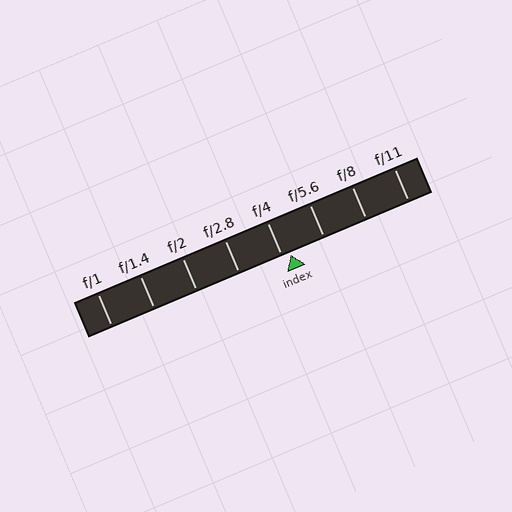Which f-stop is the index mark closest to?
The index mark is closest to f/4.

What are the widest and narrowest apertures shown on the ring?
The widest aperture shown is f/1 and the narrowest is f/11.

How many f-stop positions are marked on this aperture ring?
There are 8 f-stop positions marked.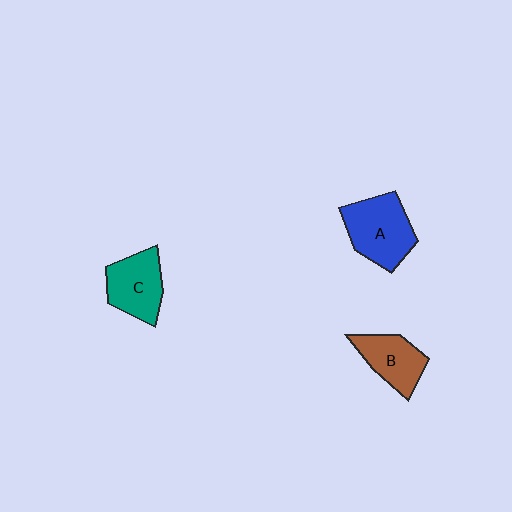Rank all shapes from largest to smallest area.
From largest to smallest: A (blue), C (teal), B (brown).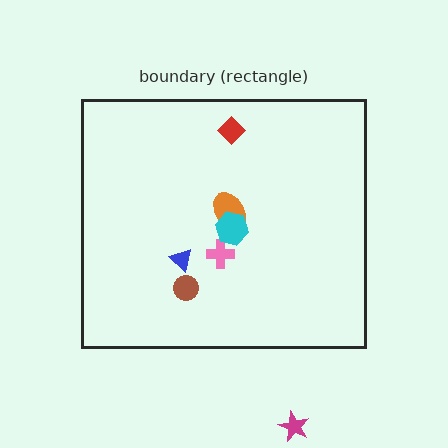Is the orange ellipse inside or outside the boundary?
Inside.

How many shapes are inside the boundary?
6 inside, 1 outside.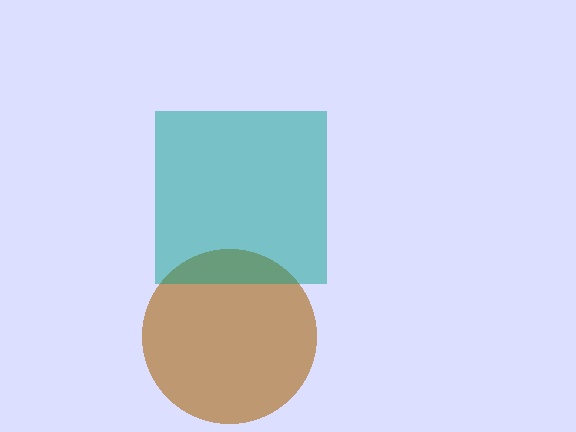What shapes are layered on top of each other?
The layered shapes are: a brown circle, a teal square.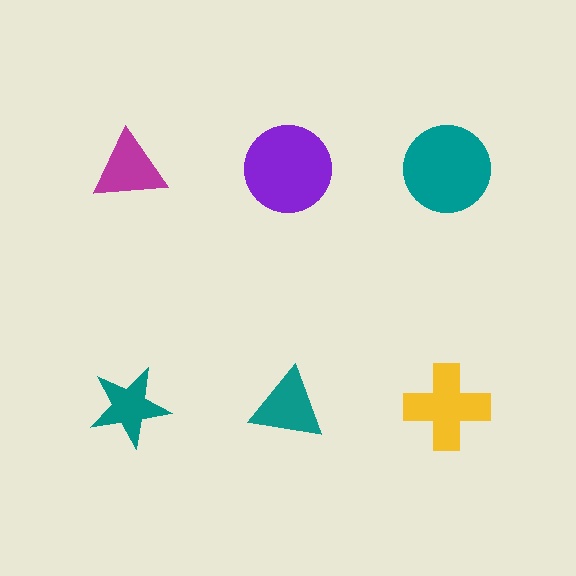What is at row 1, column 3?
A teal circle.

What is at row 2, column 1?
A teal star.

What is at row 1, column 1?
A magenta triangle.